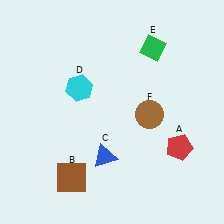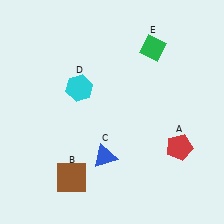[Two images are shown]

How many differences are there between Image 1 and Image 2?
There is 1 difference between the two images.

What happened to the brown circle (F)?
The brown circle (F) was removed in Image 2. It was in the bottom-right area of Image 1.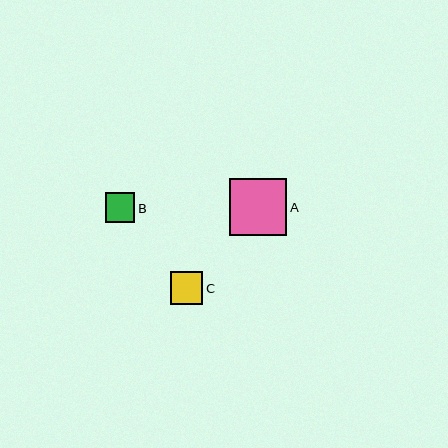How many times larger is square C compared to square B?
Square C is approximately 1.1 times the size of square B.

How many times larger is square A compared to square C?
Square A is approximately 1.8 times the size of square C.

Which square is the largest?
Square A is the largest with a size of approximately 57 pixels.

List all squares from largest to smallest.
From largest to smallest: A, C, B.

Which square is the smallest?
Square B is the smallest with a size of approximately 29 pixels.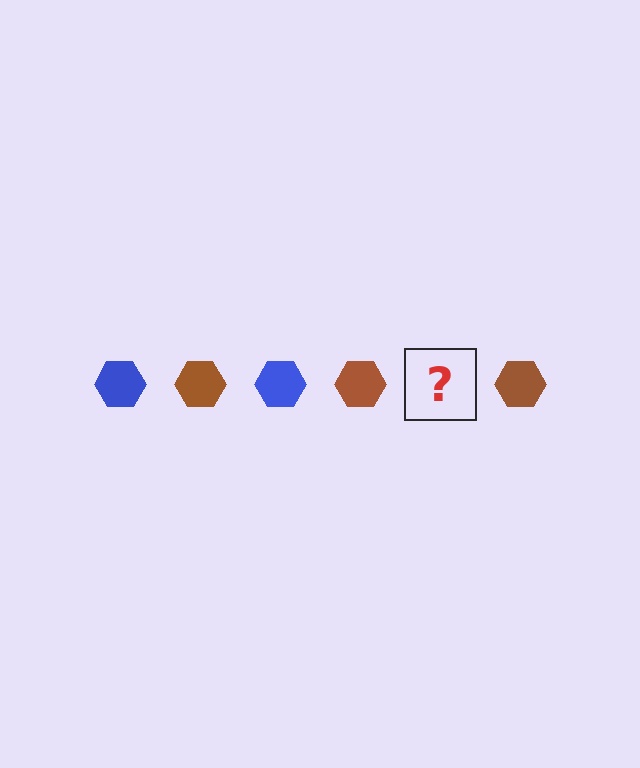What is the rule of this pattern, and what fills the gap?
The rule is that the pattern cycles through blue, brown hexagons. The gap should be filled with a blue hexagon.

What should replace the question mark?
The question mark should be replaced with a blue hexagon.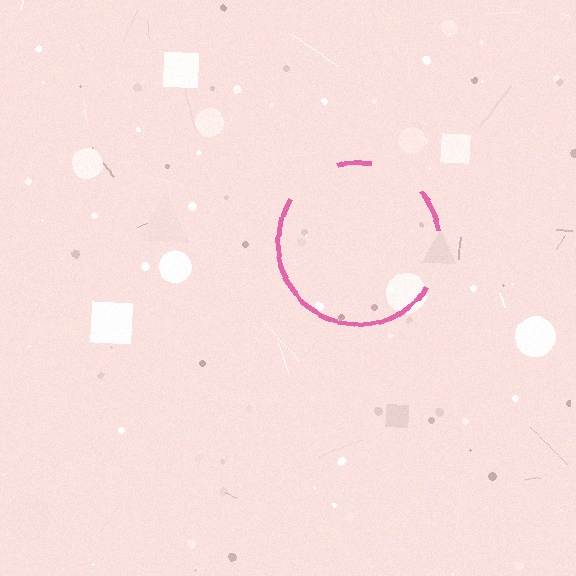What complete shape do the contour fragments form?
The contour fragments form a circle.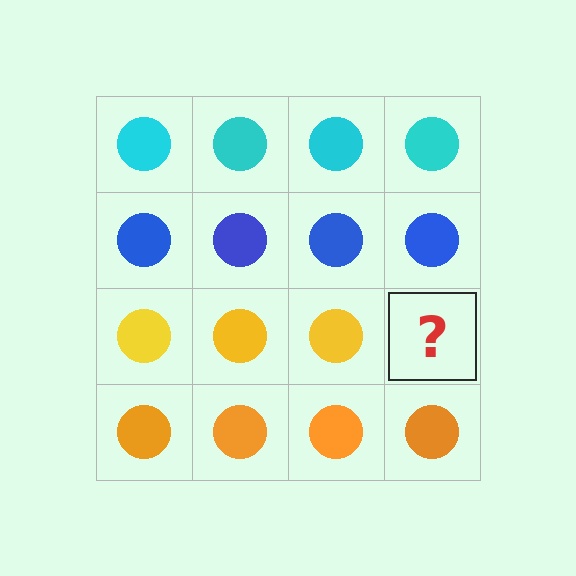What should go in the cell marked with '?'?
The missing cell should contain a yellow circle.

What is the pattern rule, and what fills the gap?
The rule is that each row has a consistent color. The gap should be filled with a yellow circle.